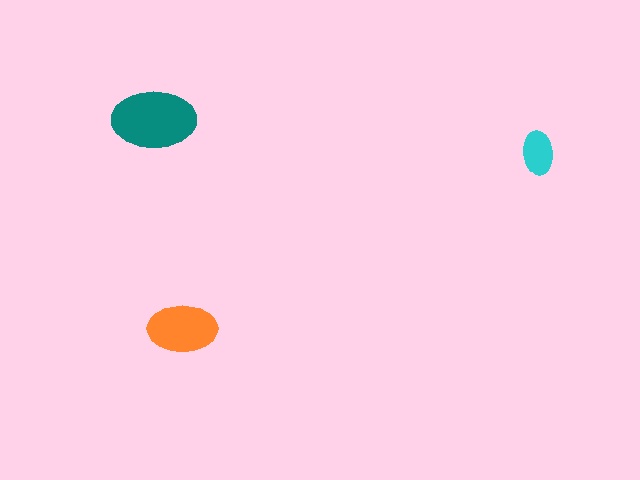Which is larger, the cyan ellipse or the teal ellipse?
The teal one.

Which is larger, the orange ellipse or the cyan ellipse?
The orange one.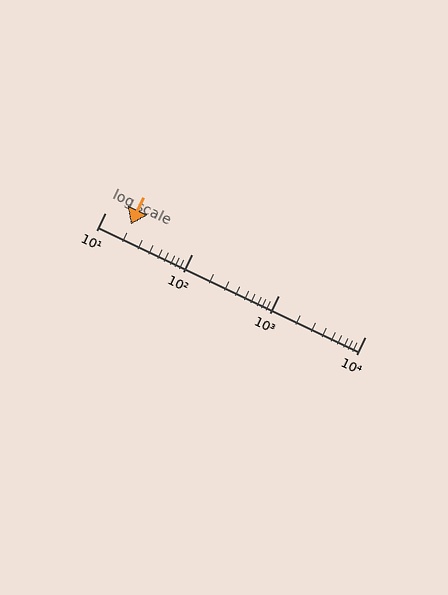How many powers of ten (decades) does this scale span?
The scale spans 3 decades, from 10 to 10000.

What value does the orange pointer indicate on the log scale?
The pointer indicates approximately 20.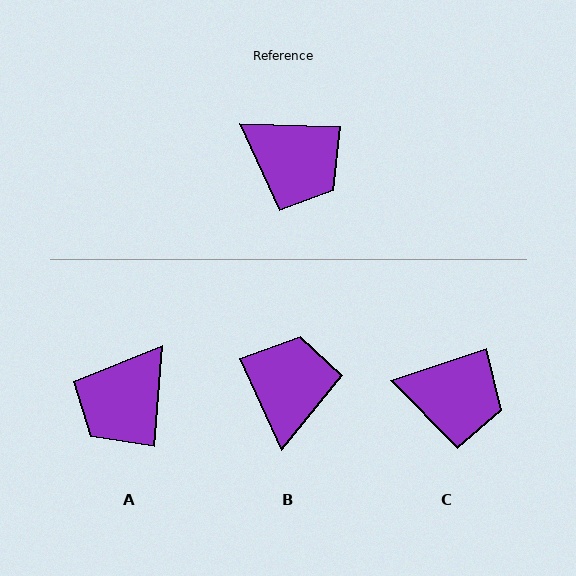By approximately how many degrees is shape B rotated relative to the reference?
Approximately 116 degrees counter-clockwise.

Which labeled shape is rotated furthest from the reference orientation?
B, about 116 degrees away.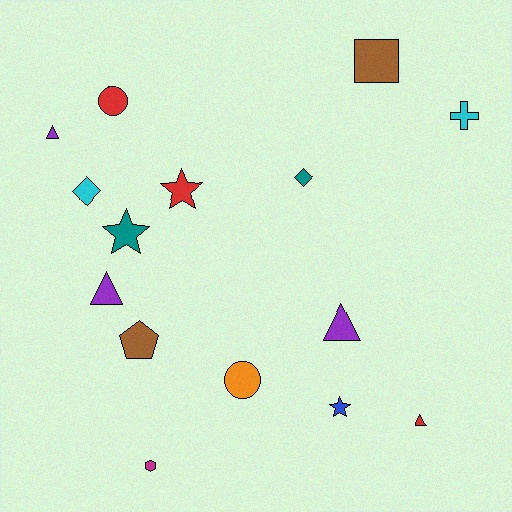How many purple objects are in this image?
There are 3 purple objects.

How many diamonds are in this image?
There are 2 diamonds.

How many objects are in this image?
There are 15 objects.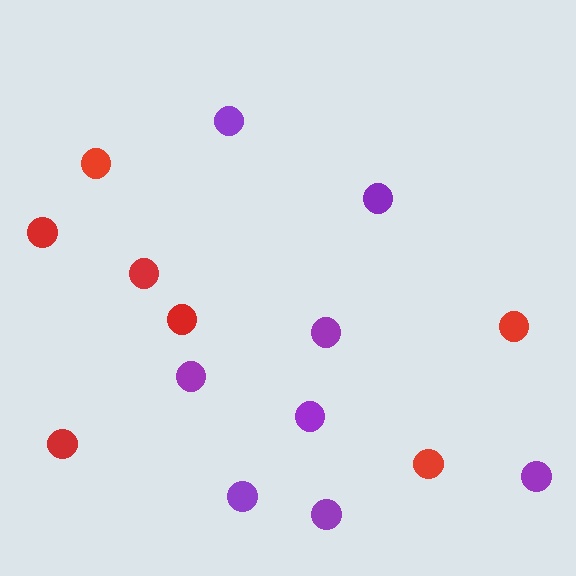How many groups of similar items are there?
There are 2 groups: one group of red circles (7) and one group of purple circles (8).